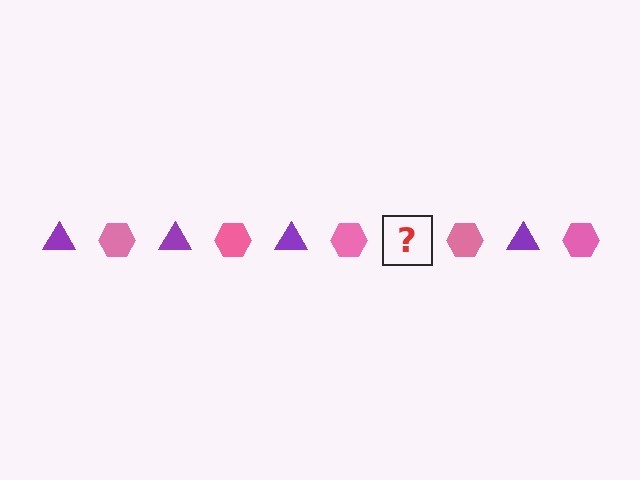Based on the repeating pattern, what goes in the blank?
The blank should be a purple triangle.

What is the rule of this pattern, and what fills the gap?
The rule is that the pattern alternates between purple triangle and pink hexagon. The gap should be filled with a purple triangle.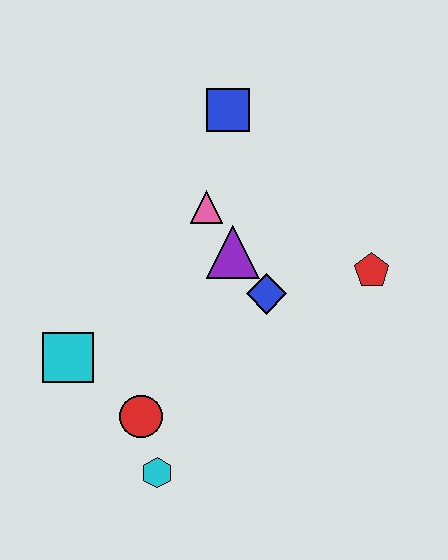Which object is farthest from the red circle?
The blue square is farthest from the red circle.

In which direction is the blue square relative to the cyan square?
The blue square is above the cyan square.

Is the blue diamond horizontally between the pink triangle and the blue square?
No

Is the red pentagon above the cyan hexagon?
Yes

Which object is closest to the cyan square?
The red circle is closest to the cyan square.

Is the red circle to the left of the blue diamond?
Yes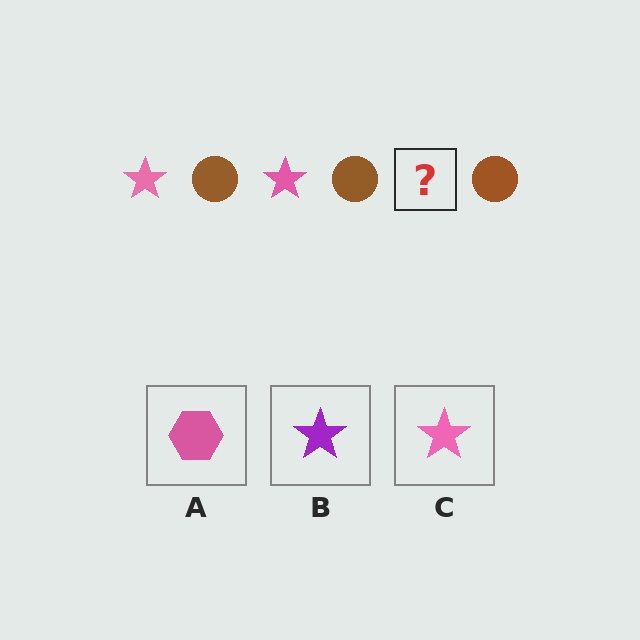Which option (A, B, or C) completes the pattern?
C.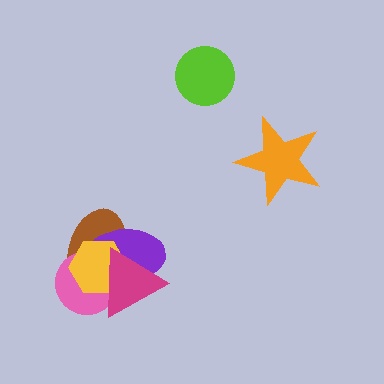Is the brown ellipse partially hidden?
Yes, it is partially covered by another shape.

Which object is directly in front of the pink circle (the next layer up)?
The yellow hexagon is directly in front of the pink circle.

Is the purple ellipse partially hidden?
Yes, it is partially covered by another shape.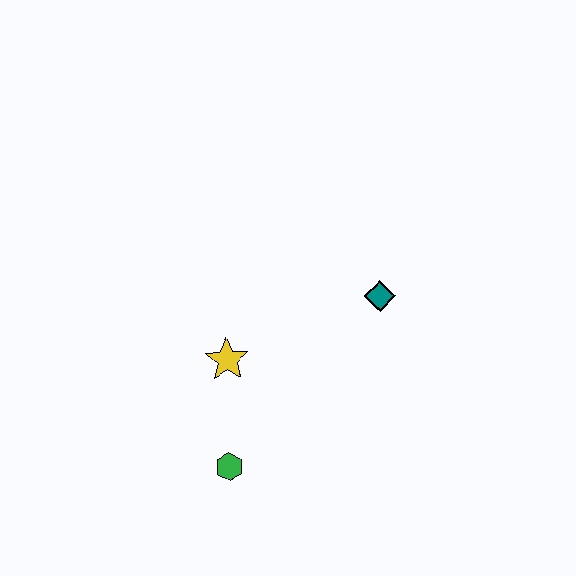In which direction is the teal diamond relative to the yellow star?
The teal diamond is to the right of the yellow star.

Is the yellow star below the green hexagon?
No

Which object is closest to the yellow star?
The green hexagon is closest to the yellow star.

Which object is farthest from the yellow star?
The teal diamond is farthest from the yellow star.